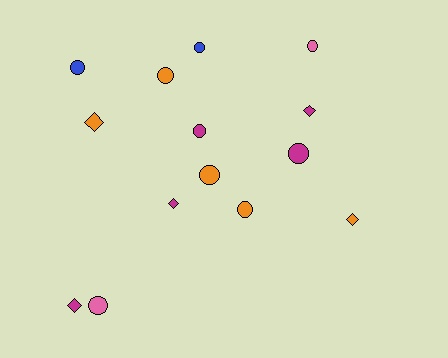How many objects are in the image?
There are 14 objects.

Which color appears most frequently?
Orange, with 5 objects.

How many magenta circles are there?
There are 2 magenta circles.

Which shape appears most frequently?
Circle, with 9 objects.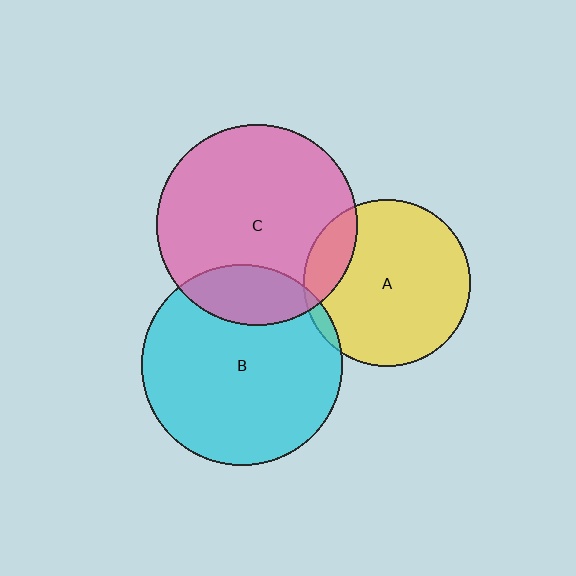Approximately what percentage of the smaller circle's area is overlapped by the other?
Approximately 20%.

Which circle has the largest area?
Circle C (pink).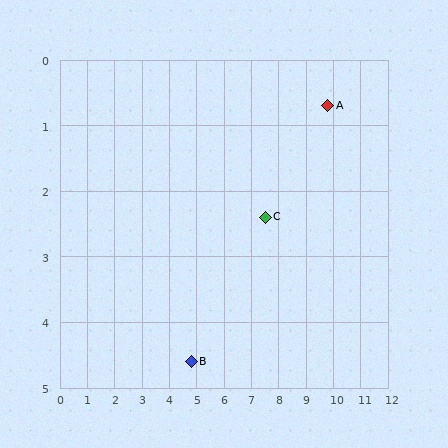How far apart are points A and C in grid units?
Points A and C are about 2.9 grid units apart.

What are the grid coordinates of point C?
Point C is at approximately (7.5, 2.4).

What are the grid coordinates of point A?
Point A is at approximately (9.8, 0.7).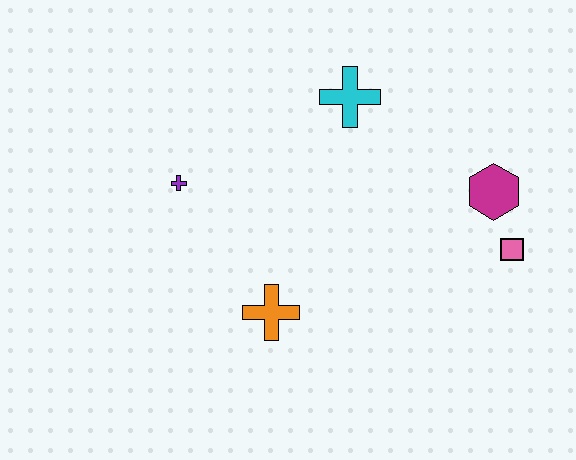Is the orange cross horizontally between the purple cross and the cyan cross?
Yes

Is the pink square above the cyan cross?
No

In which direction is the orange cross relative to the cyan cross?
The orange cross is below the cyan cross.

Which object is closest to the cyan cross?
The magenta hexagon is closest to the cyan cross.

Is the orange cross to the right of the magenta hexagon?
No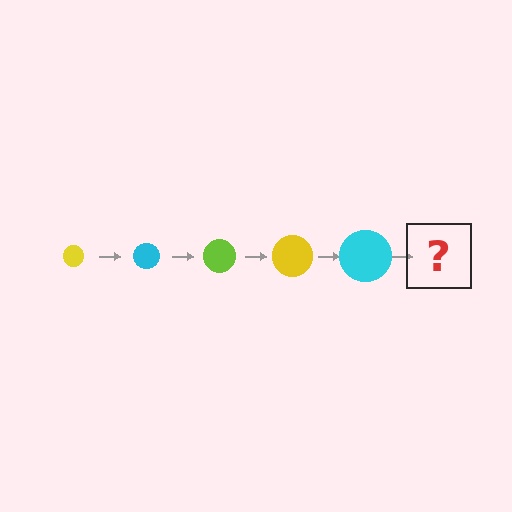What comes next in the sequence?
The next element should be a lime circle, larger than the previous one.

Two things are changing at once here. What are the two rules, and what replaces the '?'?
The two rules are that the circle grows larger each step and the color cycles through yellow, cyan, and lime. The '?' should be a lime circle, larger than the previous one.